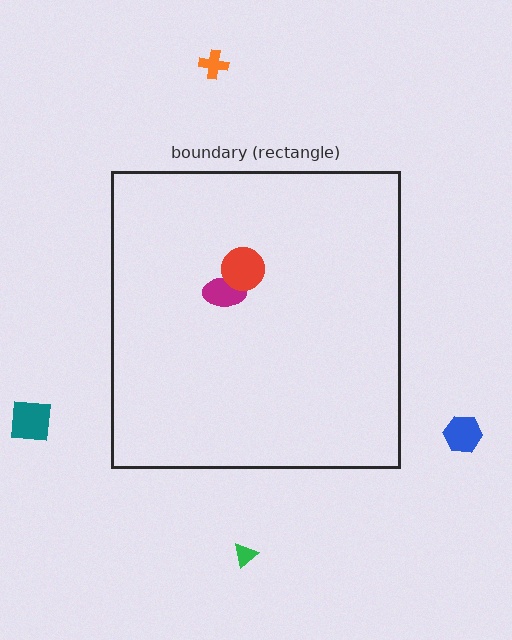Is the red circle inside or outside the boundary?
Inside.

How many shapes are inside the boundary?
2 inside, 4 outside.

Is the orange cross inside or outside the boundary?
Outside.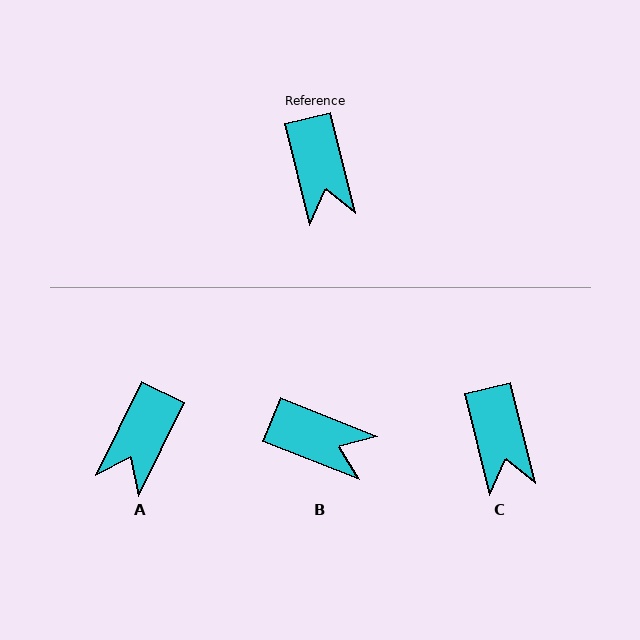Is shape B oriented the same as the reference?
No, it is off by about 54 degrees.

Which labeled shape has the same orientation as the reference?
C.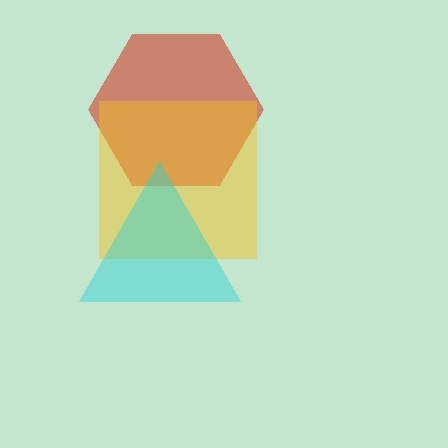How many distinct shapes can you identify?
There are 3 distinct shapes: a red hexagon, a yellow square, a cyan triangle.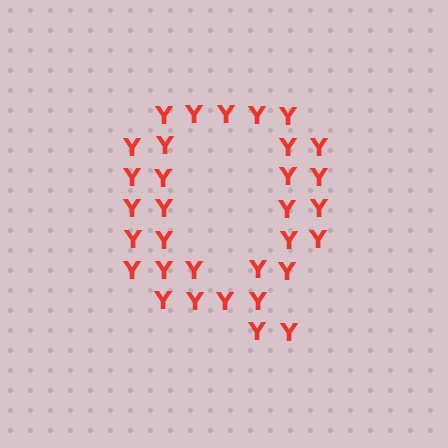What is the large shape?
The large shape is the letter Q.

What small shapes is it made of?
It is made of small letter Y's.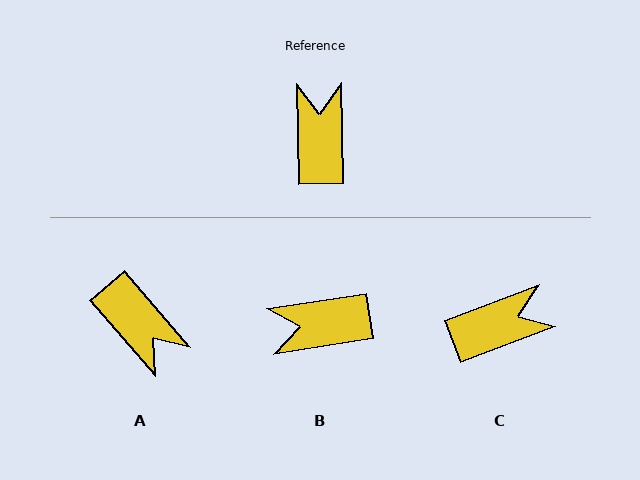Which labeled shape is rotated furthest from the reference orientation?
A, about 140 degrees away.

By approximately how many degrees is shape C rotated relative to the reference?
Approximately 70 degrees clockwise.